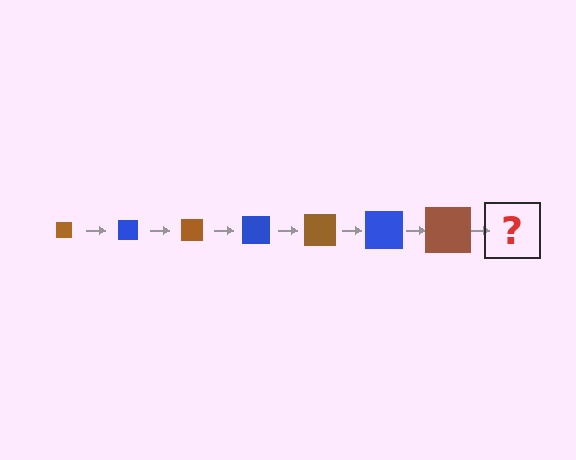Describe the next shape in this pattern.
It should be a blue square, larger than the previous one.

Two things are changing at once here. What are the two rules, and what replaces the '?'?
The two rules are that the square grows larger each step and the color cycles through brown and blue. The '?' should be a blue square, larger than the previous one.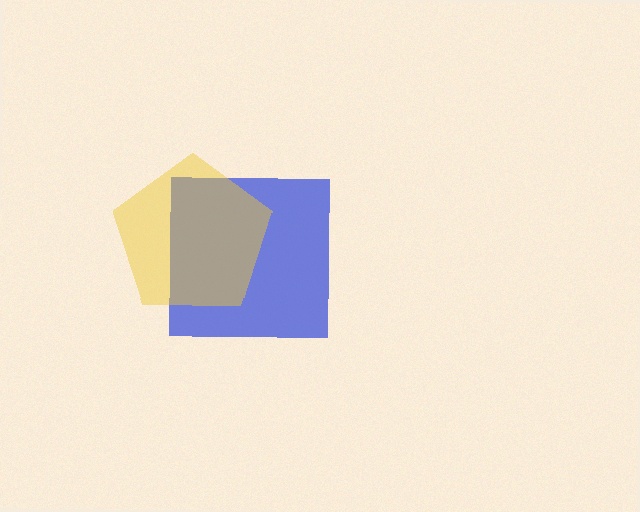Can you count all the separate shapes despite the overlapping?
Yes, there are 2 separate shapes.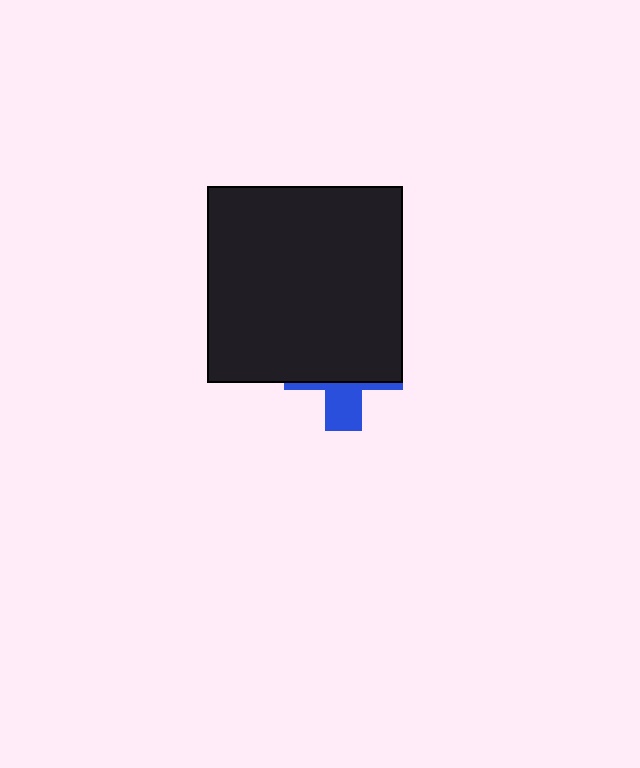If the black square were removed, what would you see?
You would see the complete blue cross.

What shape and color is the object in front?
The object in front is a black square.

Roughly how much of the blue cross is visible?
A small part of it is visible (roughly 30%).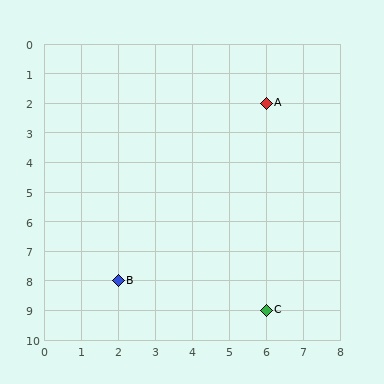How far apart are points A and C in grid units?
Points A and C are 7 rows apart.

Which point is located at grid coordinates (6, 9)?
Point C is at (6, 9).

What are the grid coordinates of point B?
Point B is at grid coordinates (2, 8).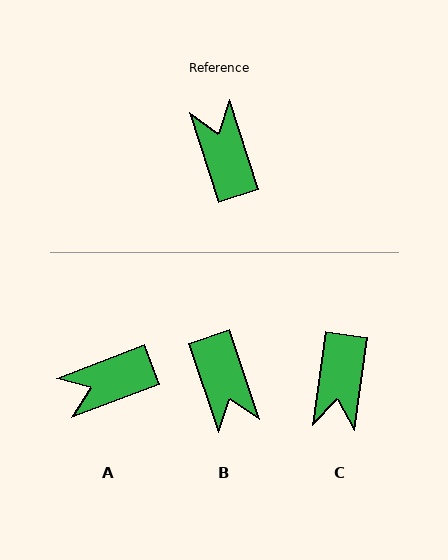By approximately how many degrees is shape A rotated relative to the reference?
Approximately 93 degrees counter-clockwise.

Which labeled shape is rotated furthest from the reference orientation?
B, about 180 degrees away.